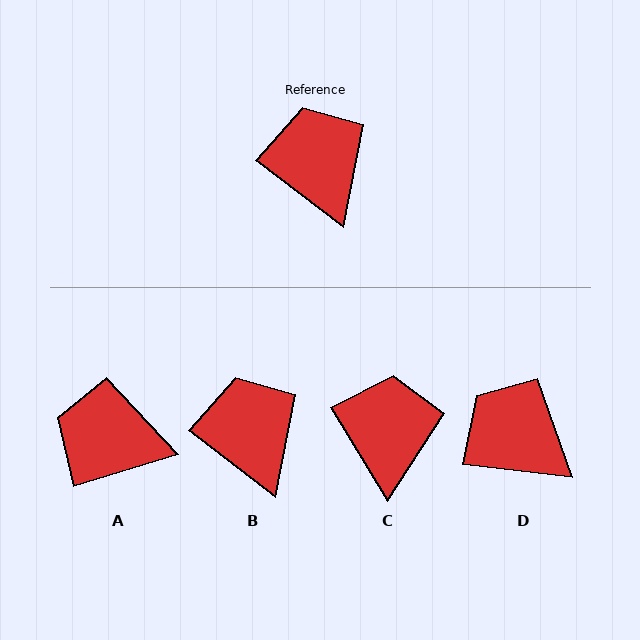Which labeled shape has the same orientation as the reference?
B.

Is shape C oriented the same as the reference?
No, it is off by about 21 degrees.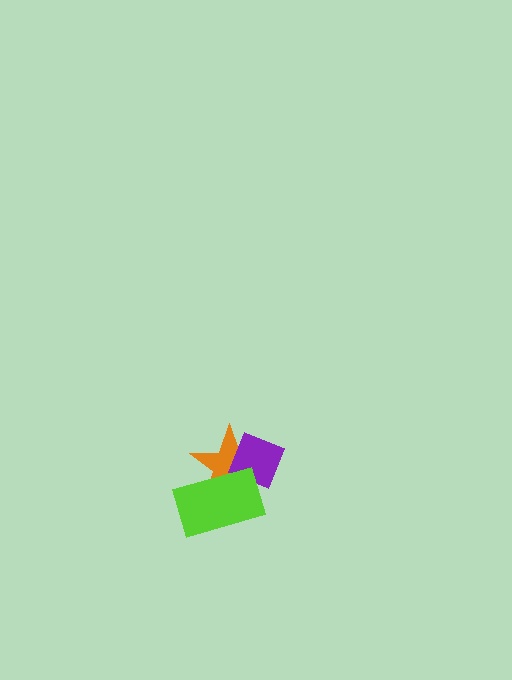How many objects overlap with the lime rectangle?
2 objects overlap with the lime rectangle.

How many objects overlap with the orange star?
2 objects overlap with the orange star.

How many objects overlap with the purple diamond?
2 objects overlap with the purple diamond.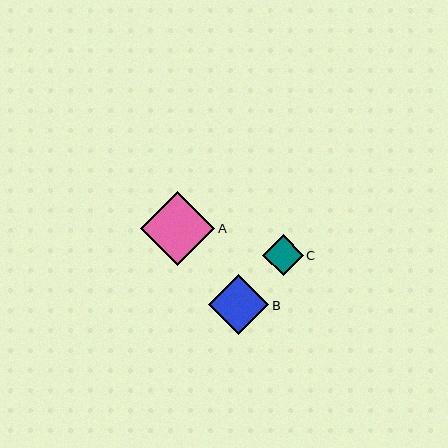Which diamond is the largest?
Diamond A is the largest with a size of approximately 74 pixels.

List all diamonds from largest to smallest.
From largest to smallest: A, B, C.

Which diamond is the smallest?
Diamond C is the smallest with a size of approximately 41 pixels.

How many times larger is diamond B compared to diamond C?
Diamond B is approximately 1.5 times the size of diamond C.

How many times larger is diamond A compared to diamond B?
Diamond A is approximately 1.2 times the size of diamond B.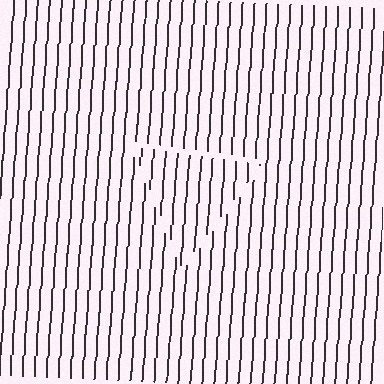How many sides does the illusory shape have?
3 sides — the line-ends trace a triangle.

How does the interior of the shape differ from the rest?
The interior of the shape contains the same grating, shifted by half a period — the contour is defined by the phase discontinuity where line-ends from the inner and outer gratings abut.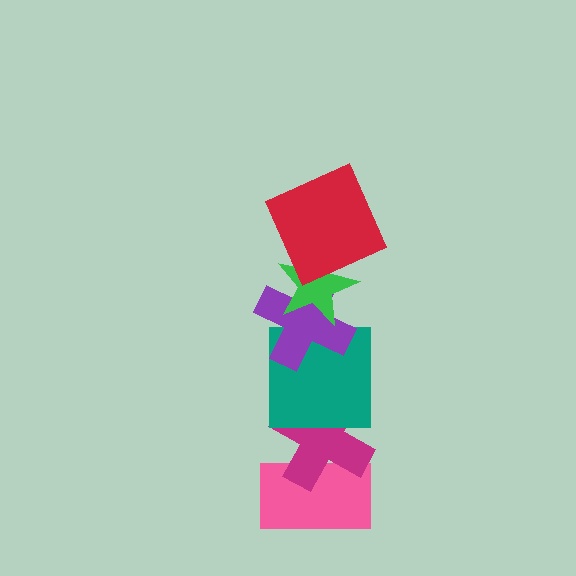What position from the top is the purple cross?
The purple cross is 3rd from the top.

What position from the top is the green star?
The green star is 2nd from the top.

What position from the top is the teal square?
The teal square is 4th from the top.